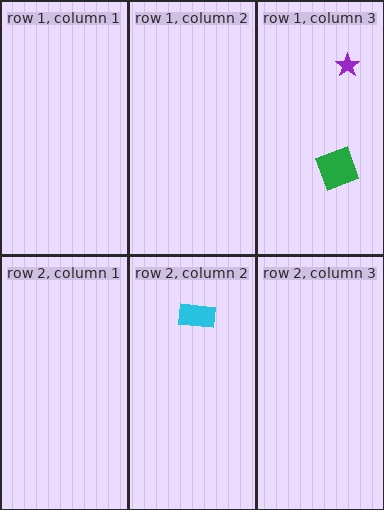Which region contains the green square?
The row 1, column 3 region.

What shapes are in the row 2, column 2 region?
The cyan rectangle.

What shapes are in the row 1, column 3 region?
The green square, the purple star.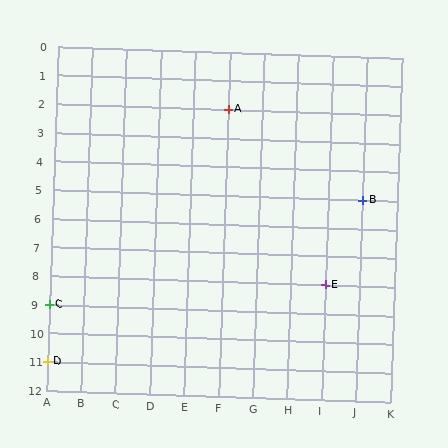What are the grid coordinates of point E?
Point E is at grid coordinates (I, 8).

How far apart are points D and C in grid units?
Points D and C are 2 rows apart.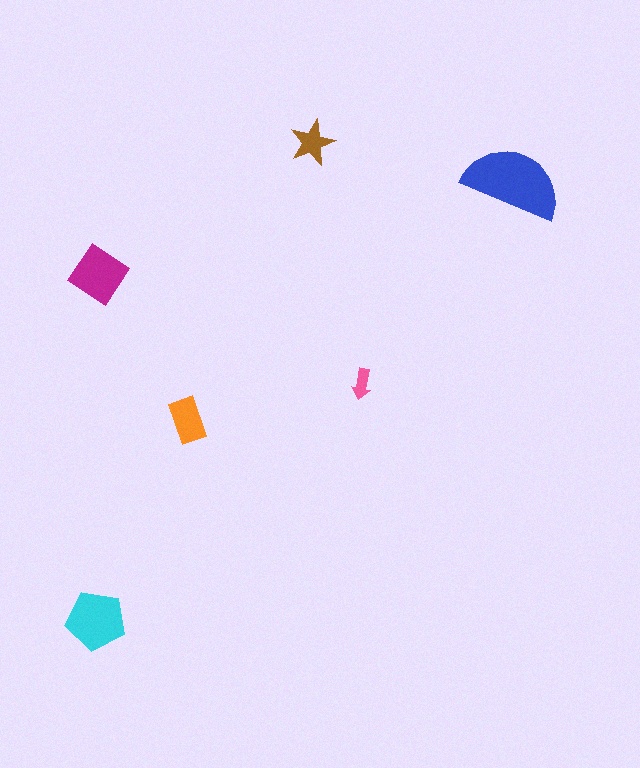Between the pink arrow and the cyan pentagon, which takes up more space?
The cyan pentagon.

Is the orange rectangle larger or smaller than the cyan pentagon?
Smaller.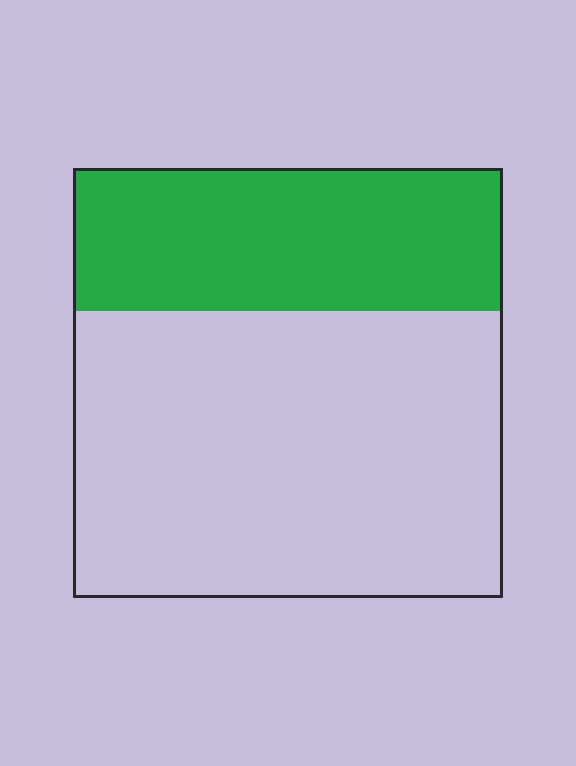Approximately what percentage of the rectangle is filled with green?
Approximately 35%.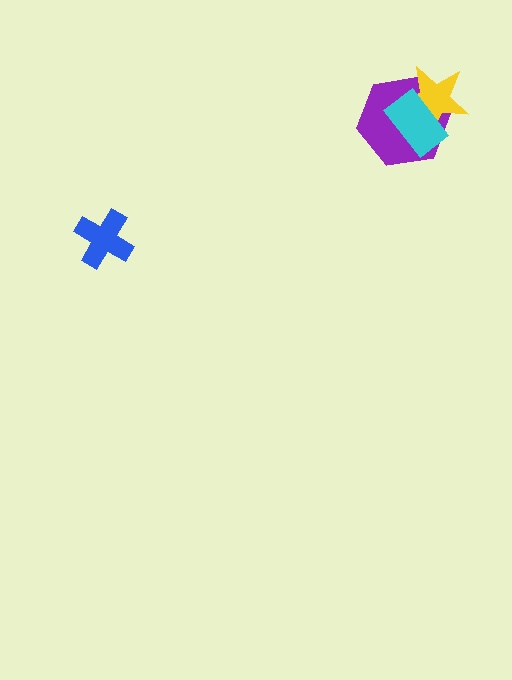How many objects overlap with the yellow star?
2 objects overlap with the yellow star.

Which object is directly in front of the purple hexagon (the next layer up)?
The yellow star is directly in front of the purple hexagon.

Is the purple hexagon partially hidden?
Yes, it is partially covered by another shape.